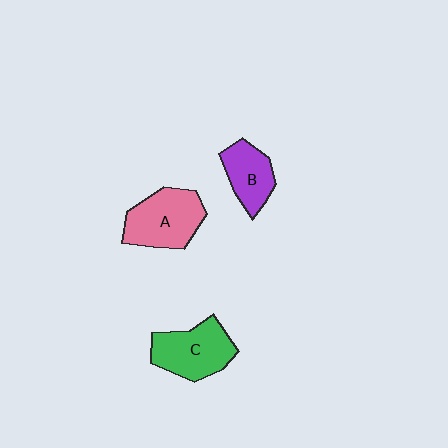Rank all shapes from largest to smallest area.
From largest to smallest: A (pink), C (green), B (purple).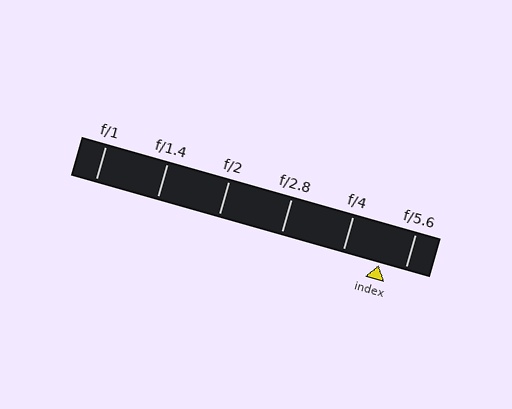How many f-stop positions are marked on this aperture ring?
There are 6 f-stop positions marked.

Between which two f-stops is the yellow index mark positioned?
The index mark is between f/4 and f/5.6.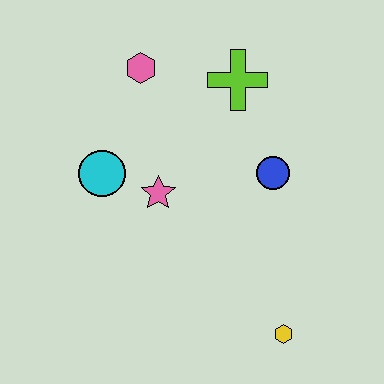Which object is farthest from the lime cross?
The yellow hexagon is farthest from the lime cross.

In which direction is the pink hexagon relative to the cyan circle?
The pink hexagon is above the cyan circle.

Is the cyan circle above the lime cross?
No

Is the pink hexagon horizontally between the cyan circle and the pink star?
Yes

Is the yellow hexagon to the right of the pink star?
Yes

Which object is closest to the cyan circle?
The pink star is closest to the cyan circle.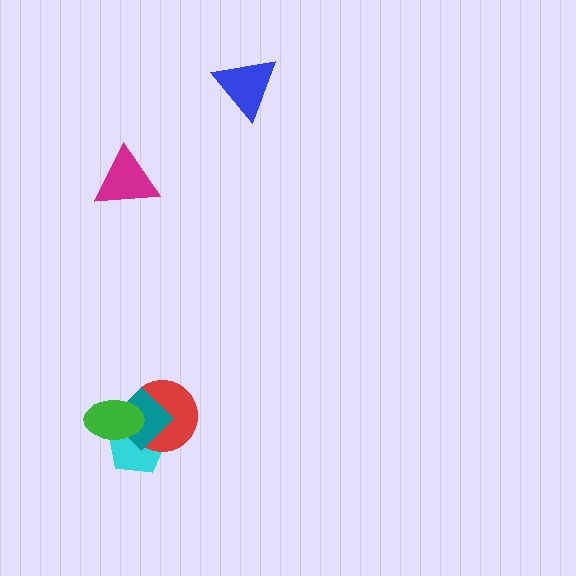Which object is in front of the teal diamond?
The green ellipse is in front of the teal diamond.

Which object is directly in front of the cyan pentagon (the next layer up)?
The red circle is directly in front of the cyan pentagon.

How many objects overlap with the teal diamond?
3 objects overlap with the teal diamond.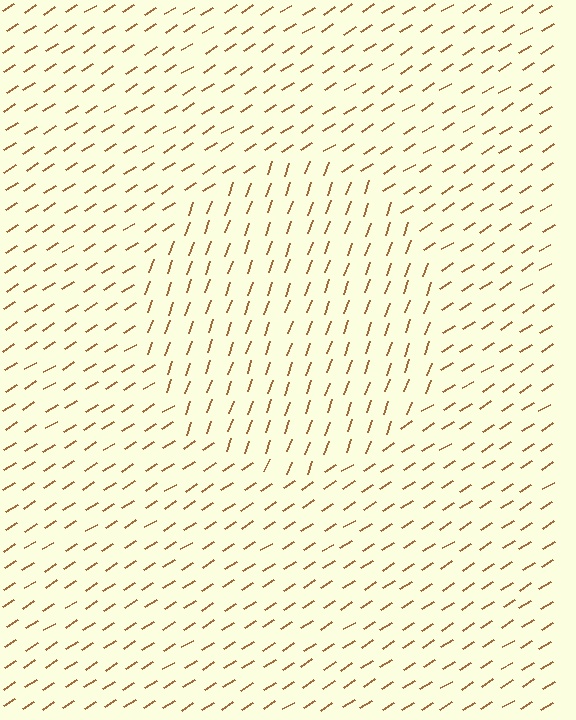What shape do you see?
I see a circle.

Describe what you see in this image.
The image is filled with small brown line segments. A circle region in the image has lines oriented differently from the surrounding lines, creating a visible texture boundary.